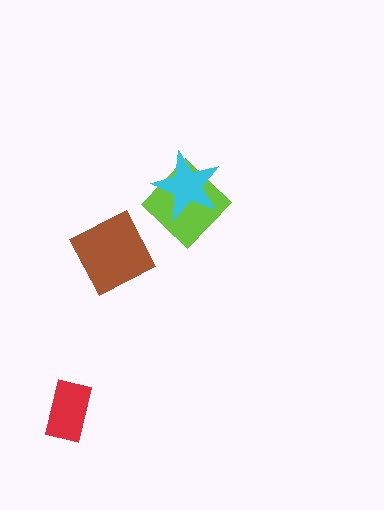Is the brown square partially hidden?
No, no other shape covers it.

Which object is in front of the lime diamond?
The cyan star is in front of the lime diamond.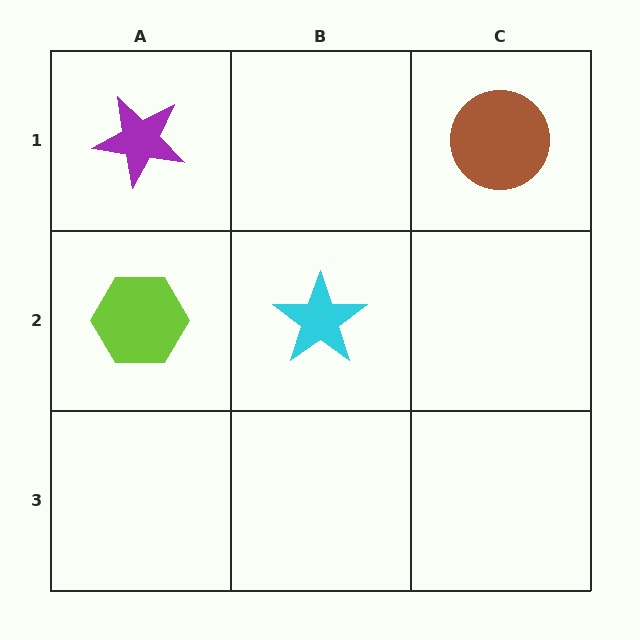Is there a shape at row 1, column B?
No, that cell is empty.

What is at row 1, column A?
A purple star.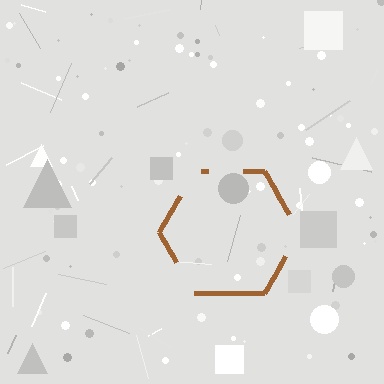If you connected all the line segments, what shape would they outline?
They would outline a hexagon.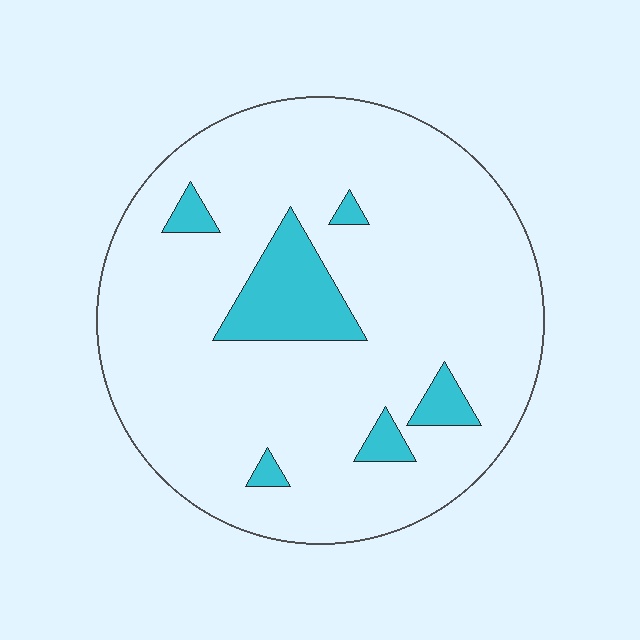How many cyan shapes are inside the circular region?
6.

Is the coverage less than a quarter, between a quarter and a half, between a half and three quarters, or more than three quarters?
Less than a quarter.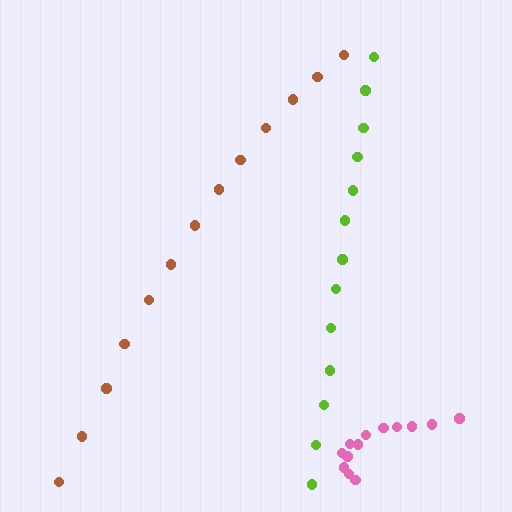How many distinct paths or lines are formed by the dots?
There are 3 distinct paths.